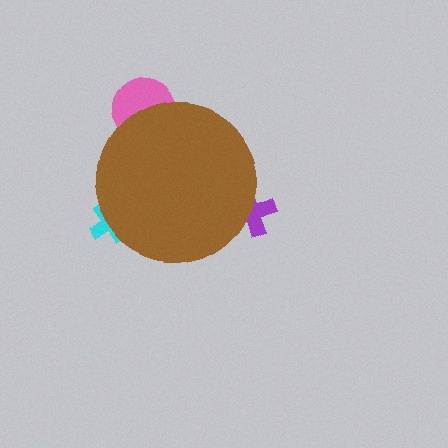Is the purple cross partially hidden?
Yes, the purple cross is partially hidden behind the brown circle.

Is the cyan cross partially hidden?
Yes, the cyan cross is partially hidden behind the brown circle.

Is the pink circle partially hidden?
Yes, the pink circle is partially hidden behind the brown circle.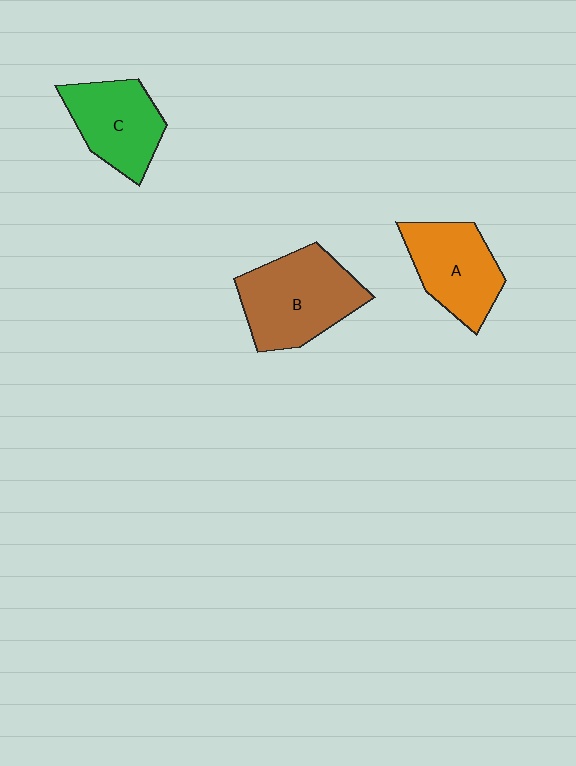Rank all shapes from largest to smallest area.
From largest to smallest: B (brown), A (orange), C (green).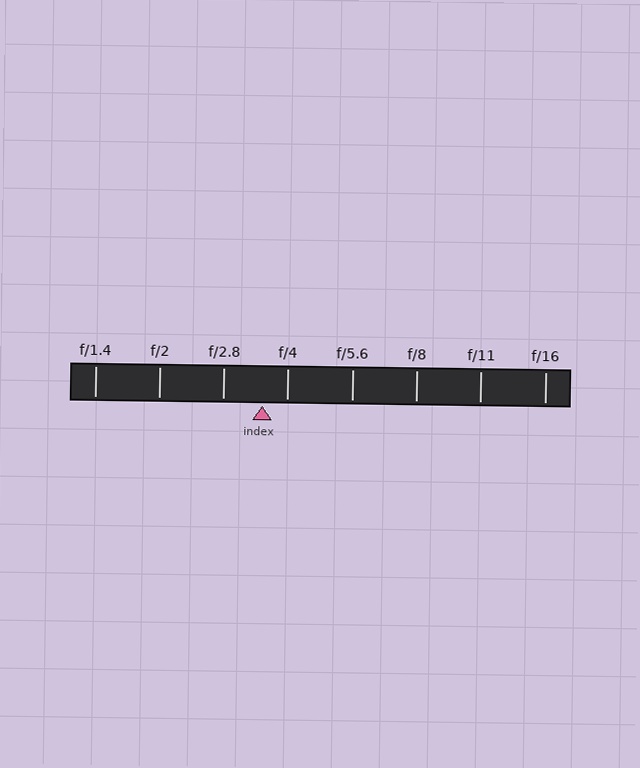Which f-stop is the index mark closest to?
The index mark is closest to f/4.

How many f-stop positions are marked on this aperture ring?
There are 8 f-stop positions marked.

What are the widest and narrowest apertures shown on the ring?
The widest aperture shown is f/1.4 and the narrowest is f/16.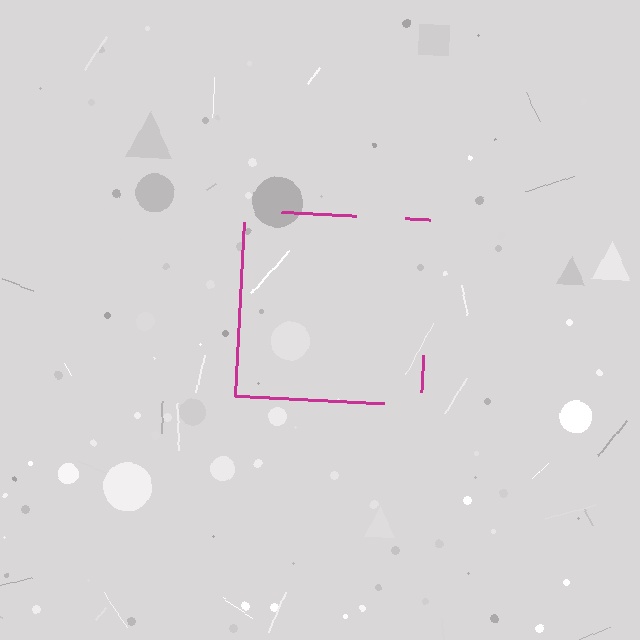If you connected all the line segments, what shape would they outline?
They would outline a square.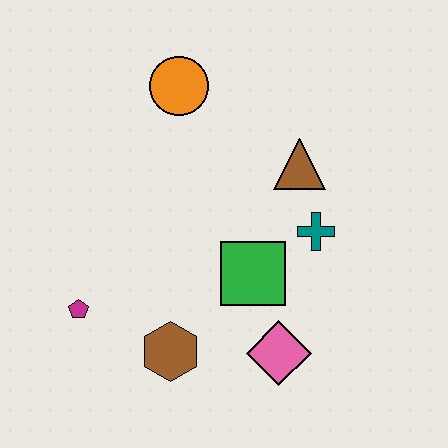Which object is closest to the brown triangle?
The teal cross is closest to the brown triangle.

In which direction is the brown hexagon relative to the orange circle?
The brown hexagon is below the orange circle.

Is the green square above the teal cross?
No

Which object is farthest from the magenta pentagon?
The brown triangle is farthest from the magenta pentagon.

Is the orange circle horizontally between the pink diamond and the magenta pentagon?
Yes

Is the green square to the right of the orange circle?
Yes